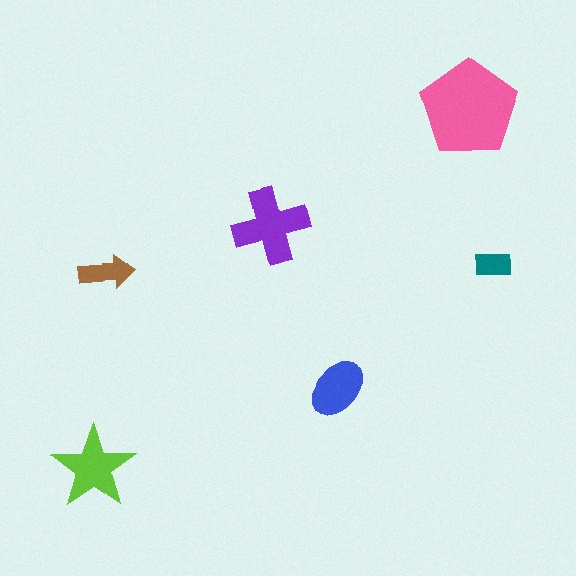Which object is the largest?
The pink pentagon.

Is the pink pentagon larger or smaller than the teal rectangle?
Larger.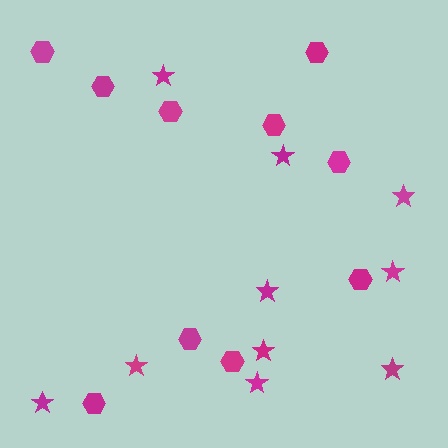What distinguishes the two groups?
There are 2 groups: one group of stars (10) and one group of hexagons (10).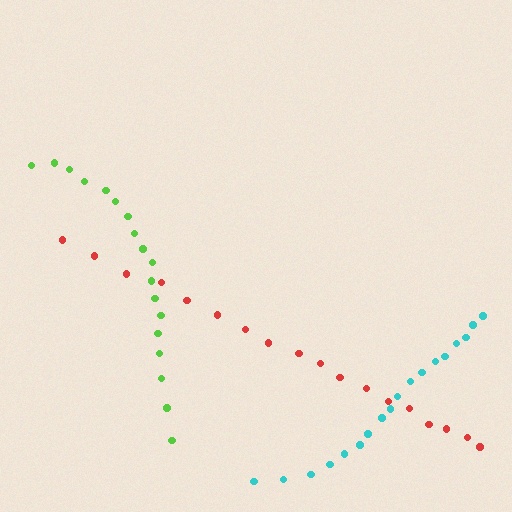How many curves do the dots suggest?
There are 3 distinct paths.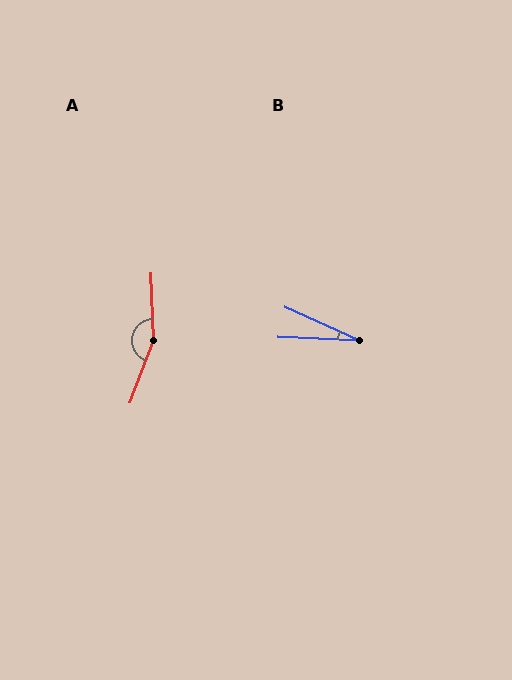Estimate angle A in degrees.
Approximately 157 degrees.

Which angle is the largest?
A, at approximately 157 degrees.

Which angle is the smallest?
B, at approximately 21 degrees.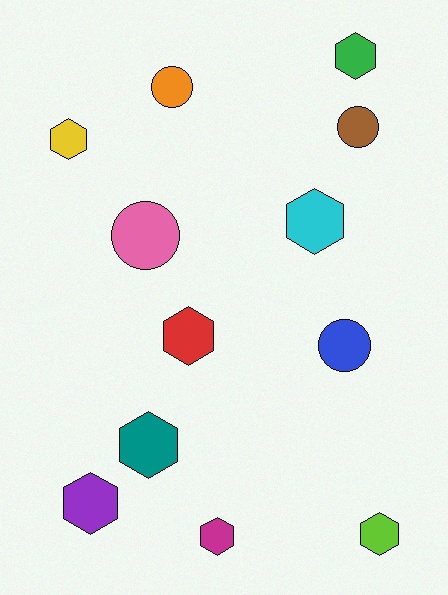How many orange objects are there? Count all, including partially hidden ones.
There is 1 orange object.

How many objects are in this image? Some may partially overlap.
There are 12 objects.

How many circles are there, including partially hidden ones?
There are 4 circles.